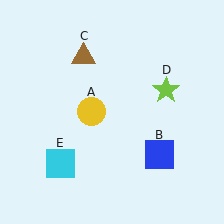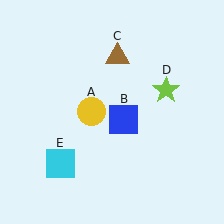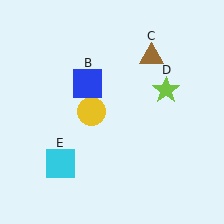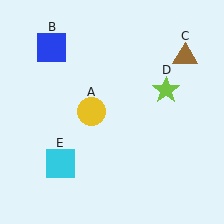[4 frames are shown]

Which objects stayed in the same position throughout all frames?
Yellow circle (object A) and lime star (object D) and cyan square (object E) remained stationary.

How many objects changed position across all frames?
2 objects changed position: blue square (object B), brown triangle (object C).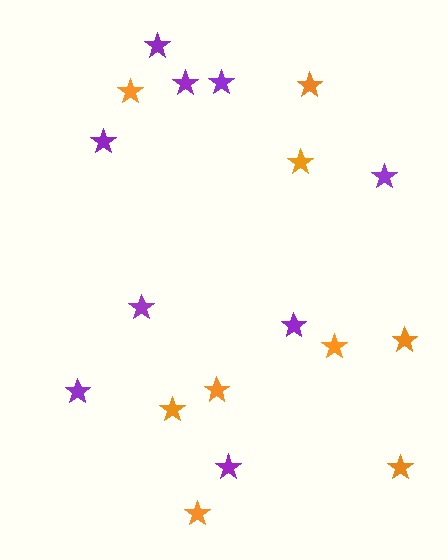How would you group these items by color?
There are 2 groups: one group of orange stars (9) and one group of purple stars (9).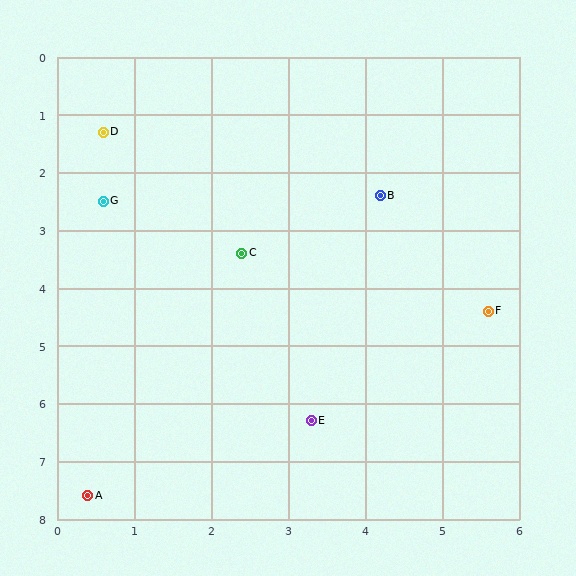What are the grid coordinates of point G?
Point G is at approximately (0.6, 2.5).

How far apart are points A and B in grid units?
Points A and B are about 6.4 grid units apart.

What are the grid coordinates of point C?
Point C is at approximately (2.4, 3.4).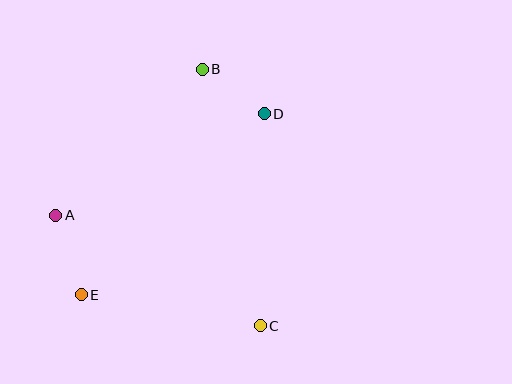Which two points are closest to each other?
Points B and D are closest to each other.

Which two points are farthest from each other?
Points B and C are farthest from each other.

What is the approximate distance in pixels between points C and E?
The distance between C and E is approximately 181 pixels.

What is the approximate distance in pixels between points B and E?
The distance between B and E is approximately 256 pixels.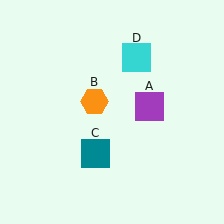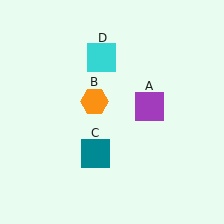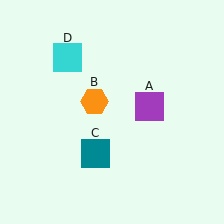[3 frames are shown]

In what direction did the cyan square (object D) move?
The cyan square (object D) moved left.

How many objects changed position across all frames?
1 object changed position: cyan square (object D).